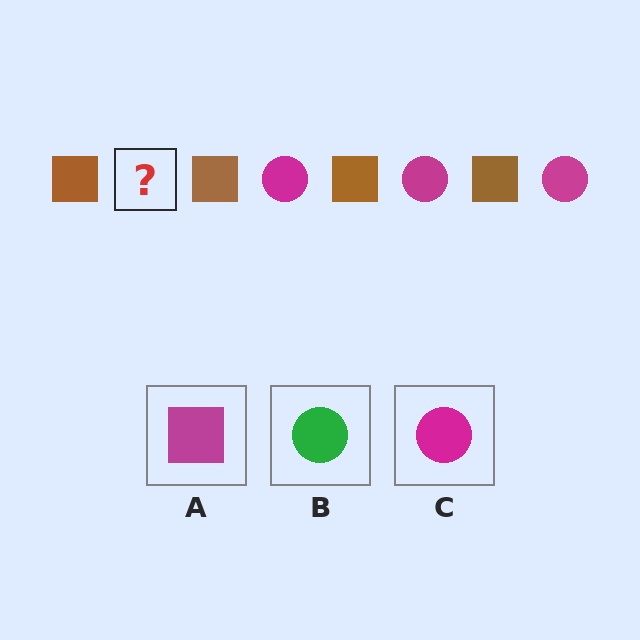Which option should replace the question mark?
Option C.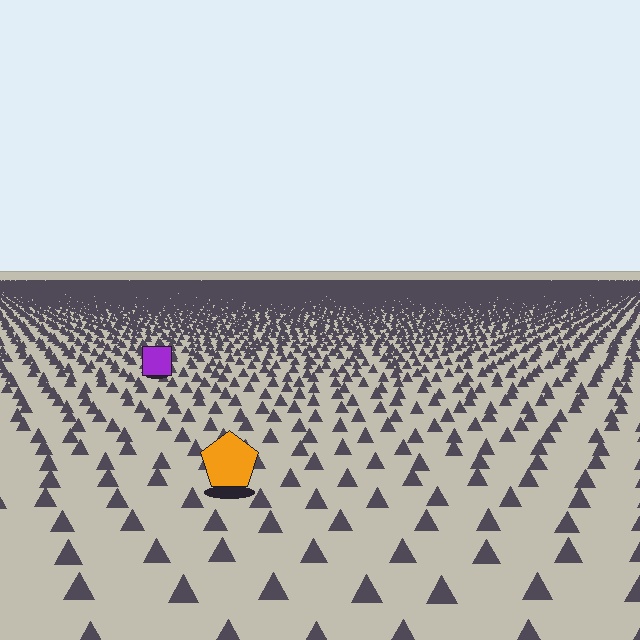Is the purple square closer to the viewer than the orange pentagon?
No. The orange pentagon is closer — you can tell from the texture gradient: the ground texture is coarser near it.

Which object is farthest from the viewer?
The purple square is farthest from the viewer. It appears smaller and the ground texture around it is denser.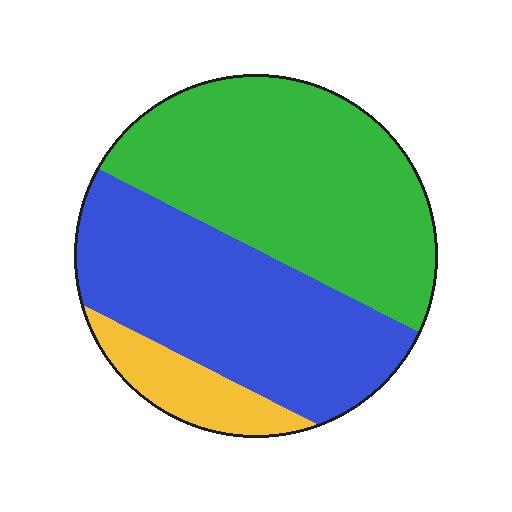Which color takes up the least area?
Yellow, at roughly 10%.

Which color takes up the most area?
Green, at roughly 50%.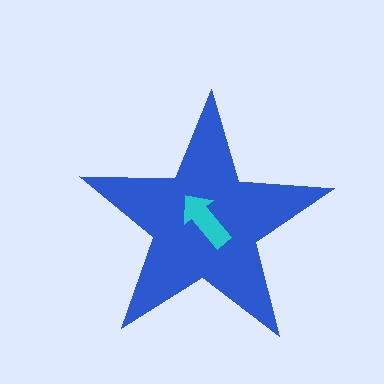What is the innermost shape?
The cyan arrow.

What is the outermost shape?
The blue star.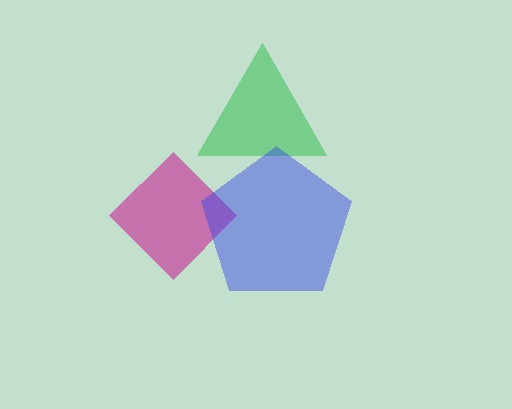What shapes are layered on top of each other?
The layered shapes are: a magenta diamond, a green triangle, a blue pentagon.